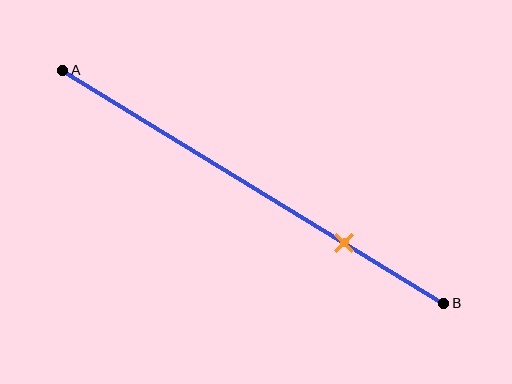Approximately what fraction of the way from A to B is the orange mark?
The orange mark is approximately 75% of the way from A to B.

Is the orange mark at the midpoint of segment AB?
No, the mark is at about 75% from A, not at the 50% midpoint.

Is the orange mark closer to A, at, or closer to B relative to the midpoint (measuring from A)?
The orange mark is closer to point B than the midpoint of segment AB.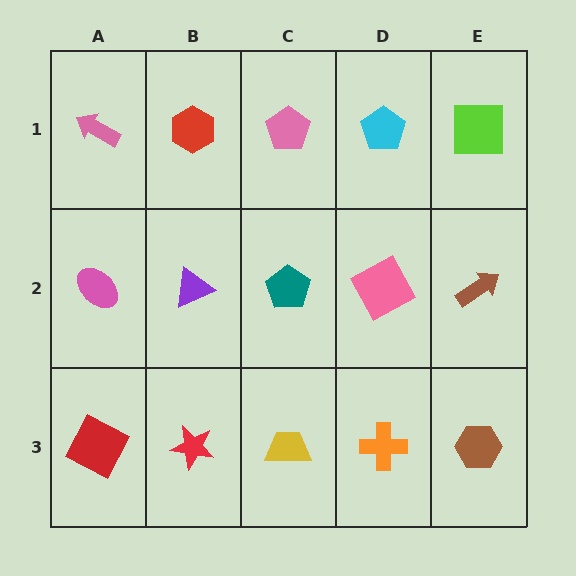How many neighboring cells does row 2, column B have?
4.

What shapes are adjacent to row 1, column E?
A brown arrow (row 2, column E), a cyan pentagon (row 1, column D).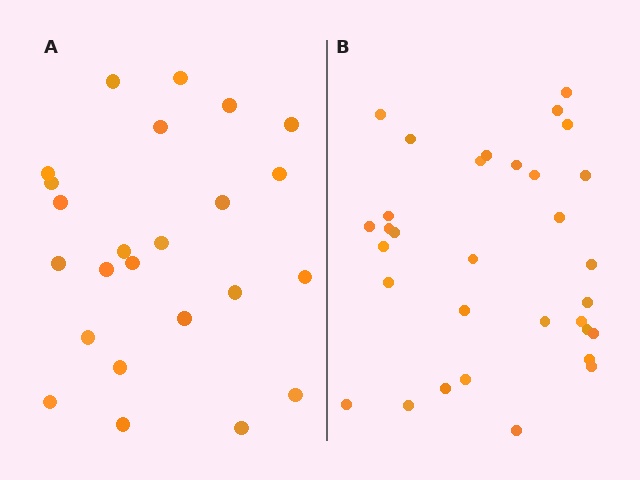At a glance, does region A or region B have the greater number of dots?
Region B (the right region) has more dots.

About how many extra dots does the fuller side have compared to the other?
Region B has roughly 8 or so more dots than region A.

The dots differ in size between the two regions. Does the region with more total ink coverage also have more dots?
No. Region A has more total ink coverage because its dots are larger, but region B actually contains more individual dots. Total area can be misleading — the number of items is what matters here.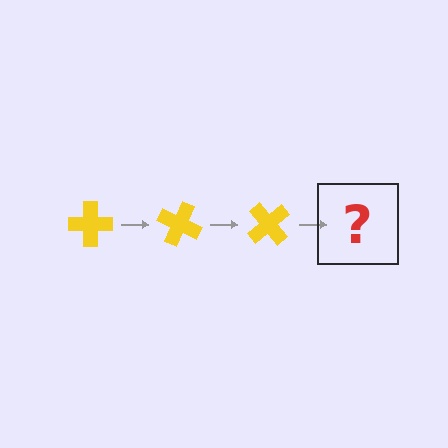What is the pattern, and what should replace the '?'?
The pattern is that the cross rotates 25 degrees each step. The '?' should be a yellow cross rotated 75 degrees.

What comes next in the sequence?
The next element should be a yellow cross rotated 75 degrees.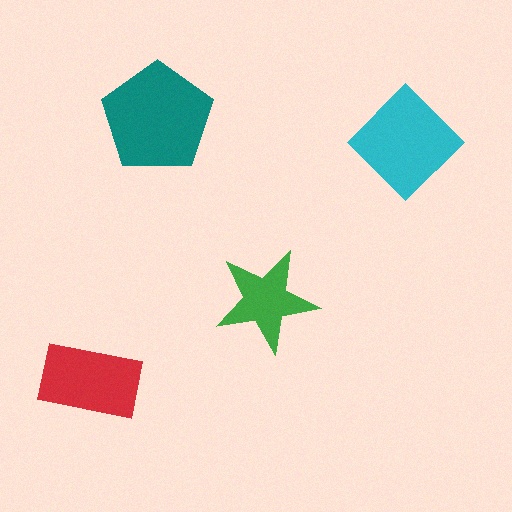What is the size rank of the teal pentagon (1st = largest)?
1st.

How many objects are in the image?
There are 4 objects in the image.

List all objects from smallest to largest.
The green star, the red rectangle, the cyan diamond, the teal pentagon.